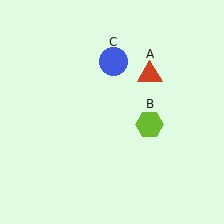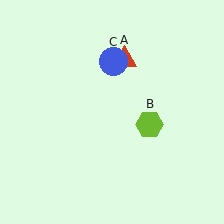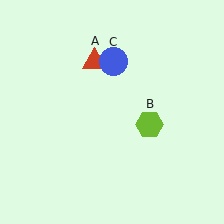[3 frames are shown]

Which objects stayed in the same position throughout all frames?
Lime hexagon (object B) and blue circle (object C) remained stationary.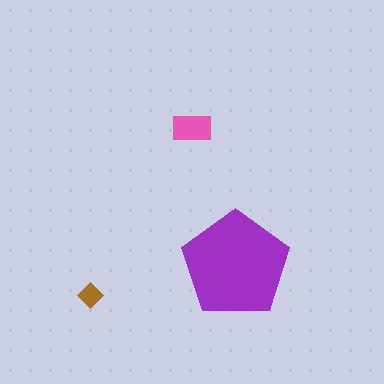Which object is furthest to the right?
The purple pentagon is rightmost.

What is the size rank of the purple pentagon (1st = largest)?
1st.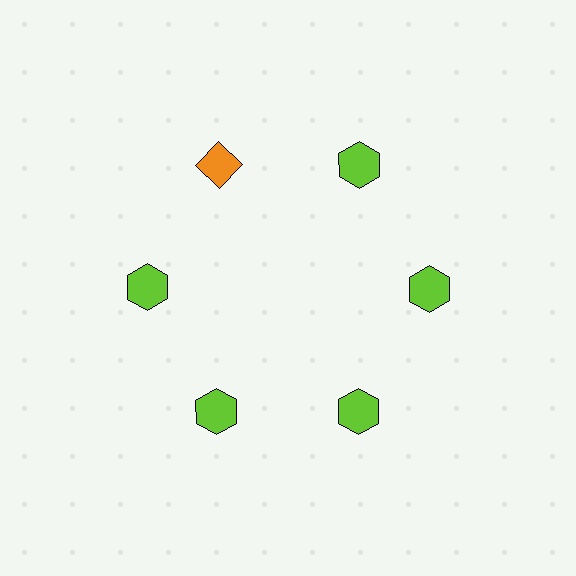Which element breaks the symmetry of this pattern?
The orange diamond at roughly the 11 o'clock position breaks the symmetry. All other shapes are lime hexagons.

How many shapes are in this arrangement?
There are 6 shapes arranged in a ring pattern.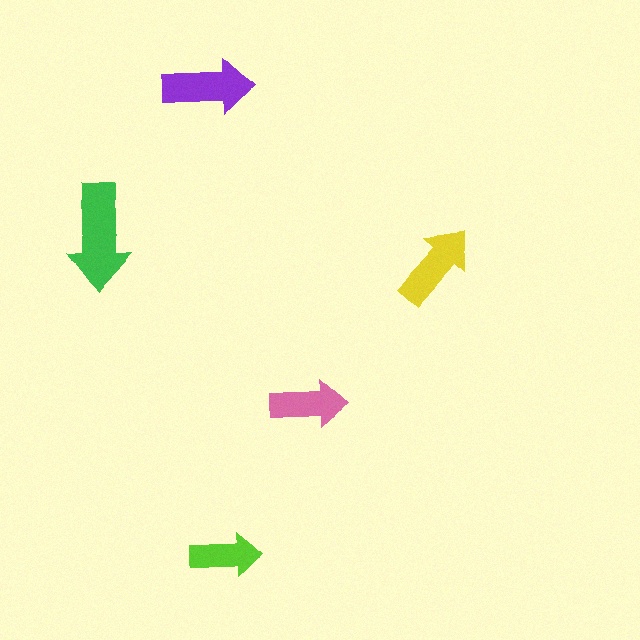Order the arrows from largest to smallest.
the green one, the purple one, the yellow one, the pink one, the lime one.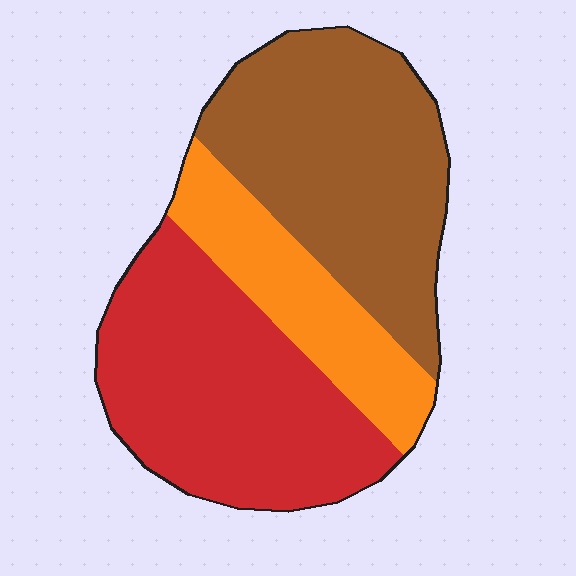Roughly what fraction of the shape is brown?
Brown takes up about two fifths (2/5) of the shape.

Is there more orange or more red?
Red.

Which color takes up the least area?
Orange, at roughly 20%.